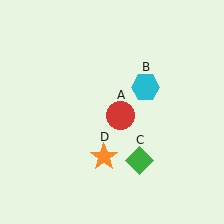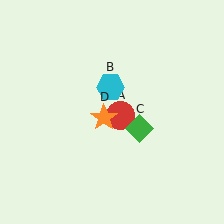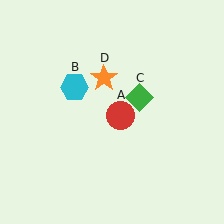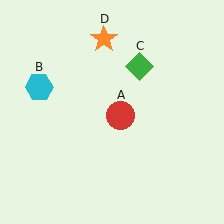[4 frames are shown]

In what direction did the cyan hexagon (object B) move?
The cyan hexagon (object B) moved left.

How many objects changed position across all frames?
3 objects changed position: cyan hexagon (object B), green diamond (object C), orange star (object D).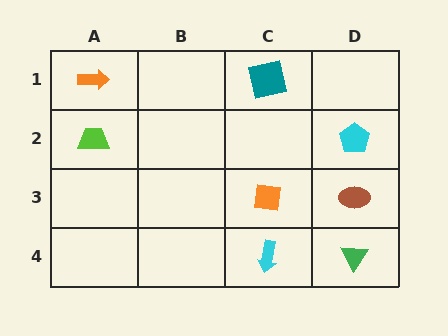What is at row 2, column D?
A cyan pentagon.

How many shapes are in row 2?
2 shapes.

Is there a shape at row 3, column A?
No, that cell is empty.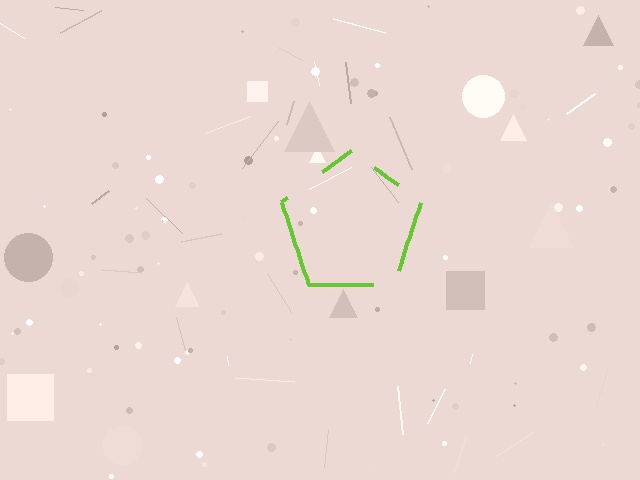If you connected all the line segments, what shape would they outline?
They would outline a pentagon.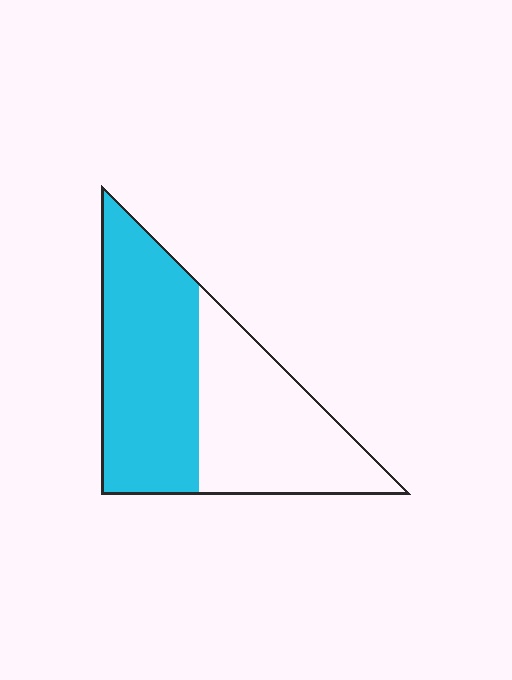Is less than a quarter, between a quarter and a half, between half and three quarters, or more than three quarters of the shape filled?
Between half and three quarters.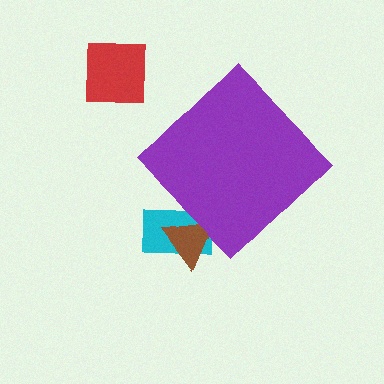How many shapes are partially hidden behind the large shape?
2 shapes are partially hidden.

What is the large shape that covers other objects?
A purple diamond.